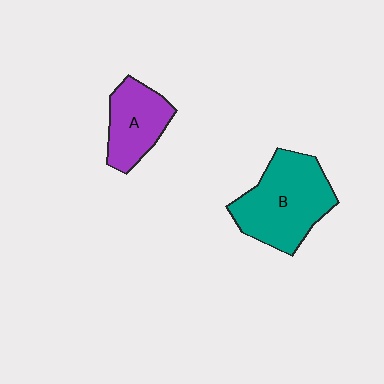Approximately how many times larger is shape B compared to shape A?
Approximately 1.6 times.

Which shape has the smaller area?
Shape A (purple).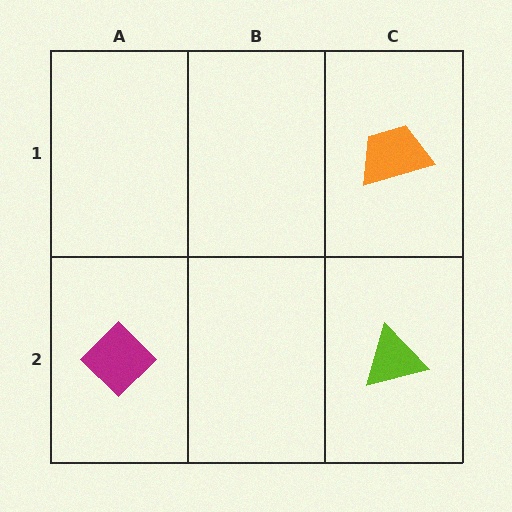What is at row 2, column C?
A lime triangle.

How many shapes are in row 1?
1 shape.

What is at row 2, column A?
A magenta diamond.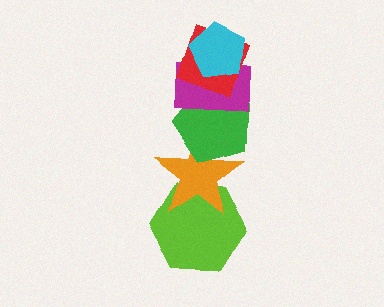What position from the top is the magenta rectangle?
The magenta rectangle is 3rd from the top.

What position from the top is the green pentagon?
The green pentagon is 4th from the top.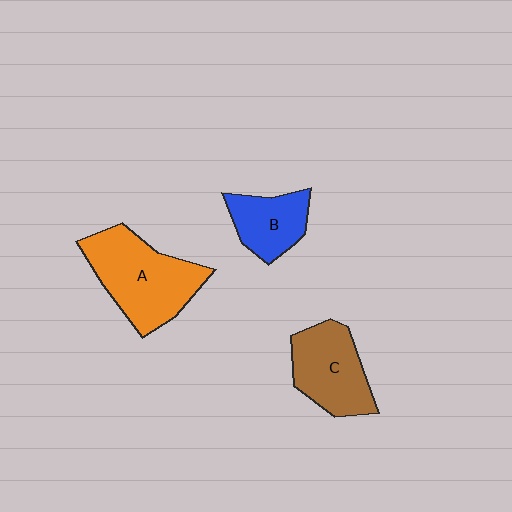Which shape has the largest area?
Shape A (orange).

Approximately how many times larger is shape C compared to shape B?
Approximately 1.4 times.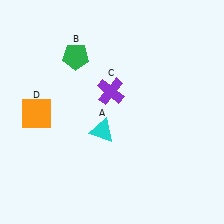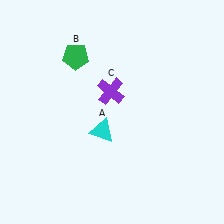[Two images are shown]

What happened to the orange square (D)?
The orange square (D) was removed in Image 2. It was in the bottom-left area of Image 1.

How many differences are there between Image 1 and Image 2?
There is 1 difference between the two images.